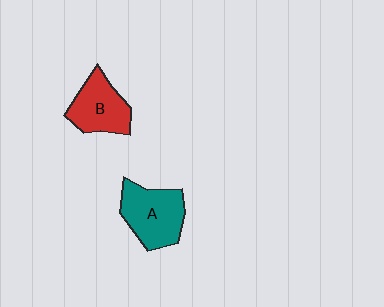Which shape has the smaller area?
Shape B (red).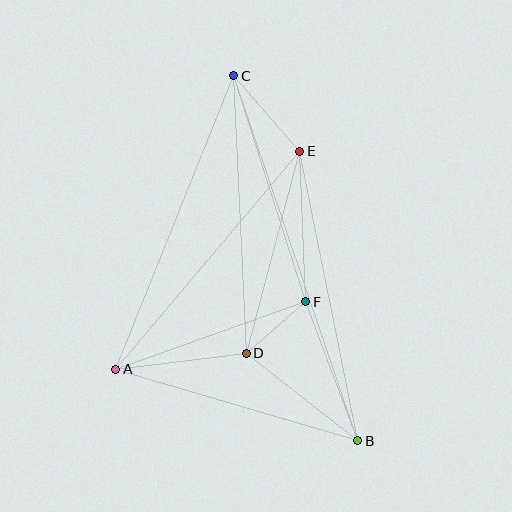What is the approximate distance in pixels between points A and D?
The distance between A and D is approximately 131 pixels.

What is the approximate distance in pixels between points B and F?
The distance between B and F is approximately 148 pixels.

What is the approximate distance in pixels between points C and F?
The distance between C and F is approximately 237 pixels.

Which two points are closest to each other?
Points D and F are closest to each other.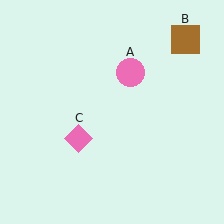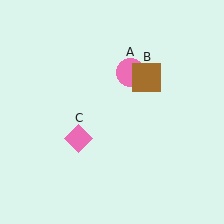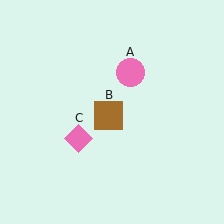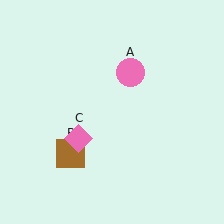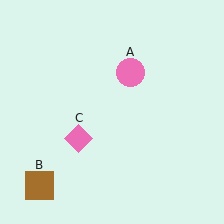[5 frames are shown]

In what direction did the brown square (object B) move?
The brown square (object B) moved down and to the left.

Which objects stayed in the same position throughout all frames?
Pink circle (object A) and pink diamond (object C) remained stationary.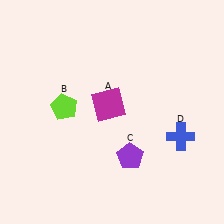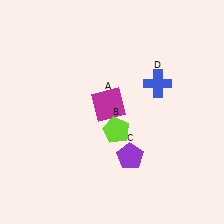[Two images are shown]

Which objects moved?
The objects that moved are: the lime pentagon (B), the blue cross (D).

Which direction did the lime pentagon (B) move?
The lime pentagon (B) moved right.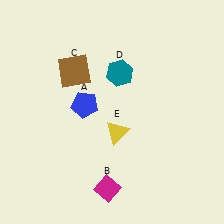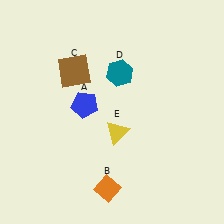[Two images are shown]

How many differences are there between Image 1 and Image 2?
There is 1 difference between the two images.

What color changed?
The diamond (B) changed from magenta in Image 1 to orange in Image 2.